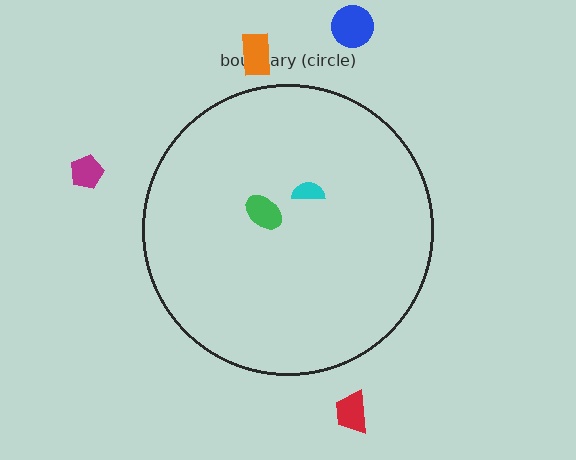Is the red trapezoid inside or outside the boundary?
Outside.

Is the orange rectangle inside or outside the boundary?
Outside.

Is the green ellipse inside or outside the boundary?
Inside.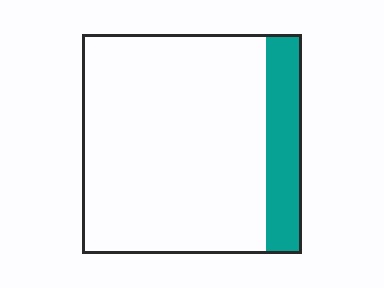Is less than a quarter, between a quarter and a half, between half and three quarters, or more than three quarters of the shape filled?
Less than a quarter.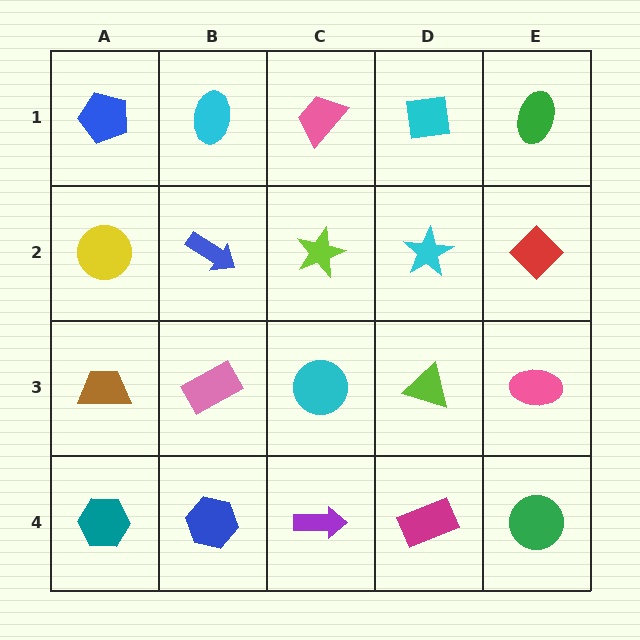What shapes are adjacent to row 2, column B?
A cyan ellipse (row 1, column B), a pink rectangle (row 3, column B), a yellow circle (row 2, column A), a lime star (row 2, column C).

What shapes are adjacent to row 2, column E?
A green ellipse (row 1, column E), a pink ellipse (row 3, column E), a cyan star (row 2, column D).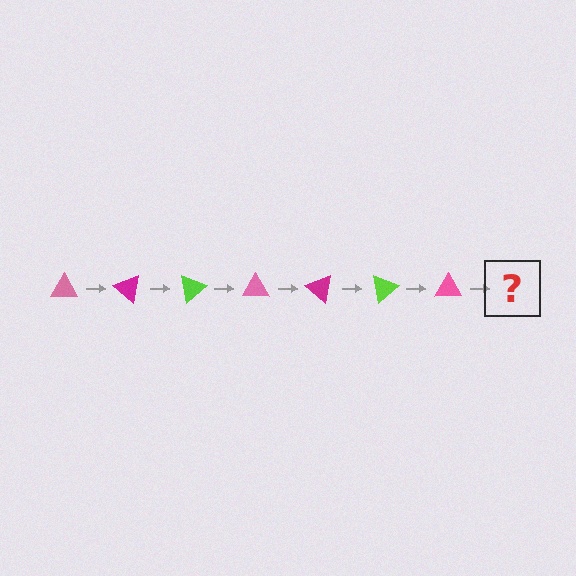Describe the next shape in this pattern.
It should be a magenta triangle, rotated 280 degrees from the start.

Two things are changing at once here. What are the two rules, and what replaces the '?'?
The two rules are that it rotates 40 degrees each step and the color cycles through pink, magenta, and lime. The '?' should be a magenta triangle, rotated 280 degrees from the start.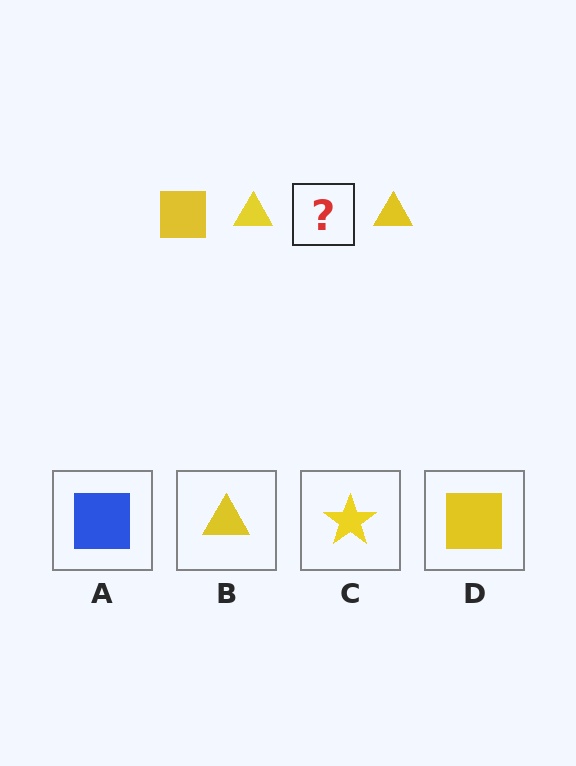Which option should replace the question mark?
Option D.